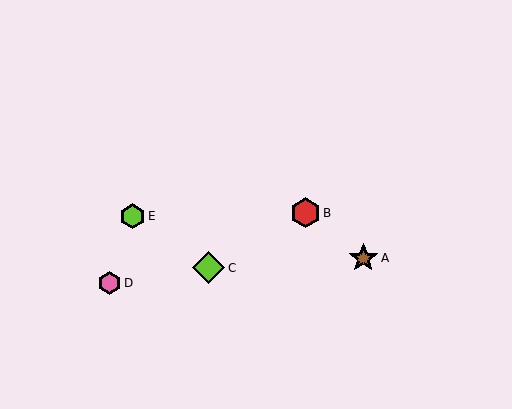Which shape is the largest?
The lime diamond (labeled C) is the largest.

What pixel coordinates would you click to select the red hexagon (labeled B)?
Click at (305, 213) to select the red hexagon B.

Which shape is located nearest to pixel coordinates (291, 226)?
The red hexagon (labeled B) at (305, 213) is nearest to that location.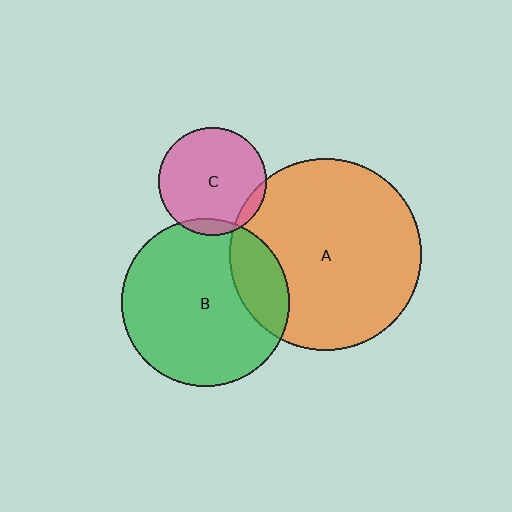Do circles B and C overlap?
Yes.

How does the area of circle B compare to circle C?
Approximately 2.5 times.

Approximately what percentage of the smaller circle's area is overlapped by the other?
Approximately 5%.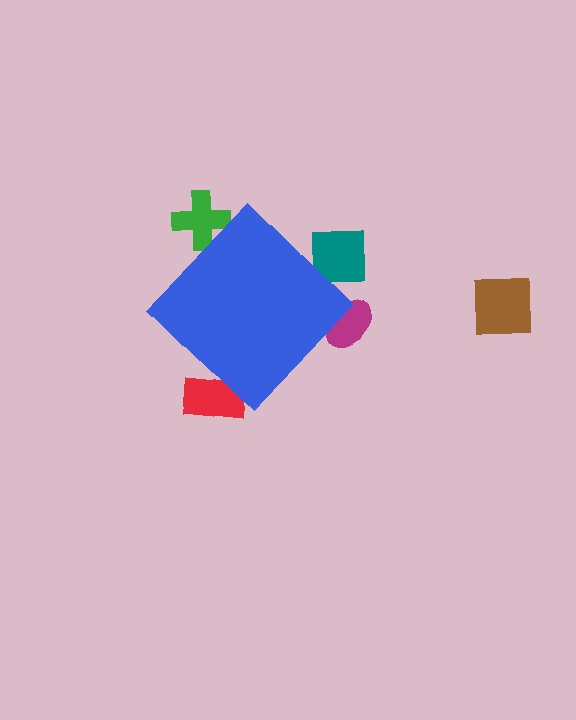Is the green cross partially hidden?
Yes, the green cross is partially hidden behind the blue diamond.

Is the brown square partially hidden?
No, the brown square is fully visible.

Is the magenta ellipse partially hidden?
Yes, the magenta ellipse is partially hidden behind the blue diamond.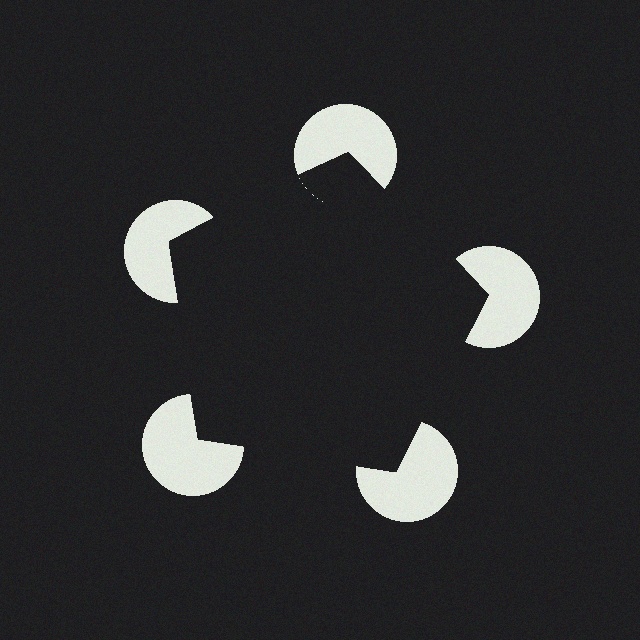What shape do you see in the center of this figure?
An illusory pentagon — its edges are inferred from the aligned wedge cuts in the pac-man discs, not physically drawn.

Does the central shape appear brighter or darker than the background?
It typically appears slightly darker than the background, even though no actual brightness change is drawn.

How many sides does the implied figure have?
5 sides.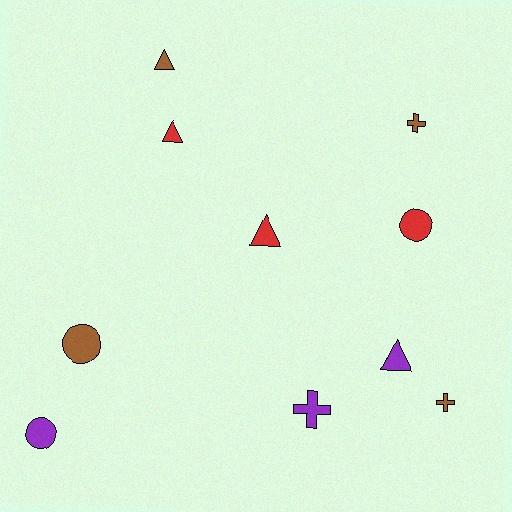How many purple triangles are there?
There is 1 purple triangle.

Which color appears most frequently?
Brown, with 4 objects.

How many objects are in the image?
There are 10 objects.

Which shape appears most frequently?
Triangle, with 4 objects.